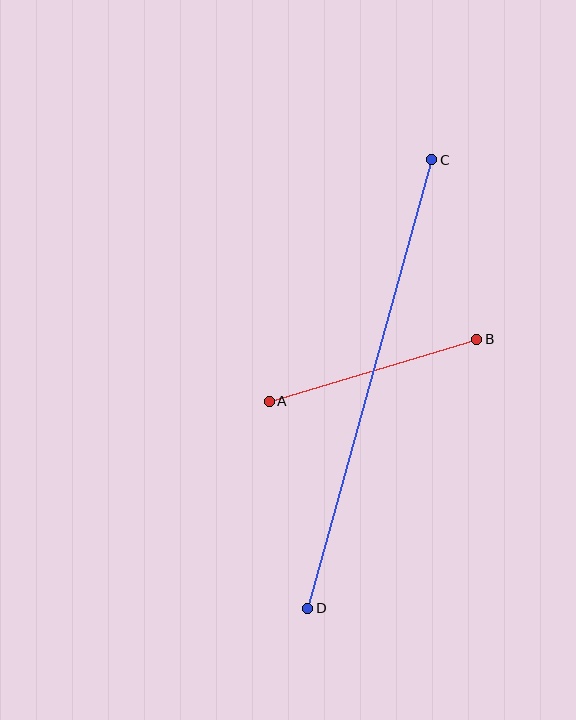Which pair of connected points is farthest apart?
Points C and D are farthest apart.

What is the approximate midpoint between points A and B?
The midpoint is at approximately (373, 370) pixels.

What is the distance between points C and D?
The distance is approximately 465 pixels.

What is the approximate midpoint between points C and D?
The midpoint is at approximately (370, 384) pixels.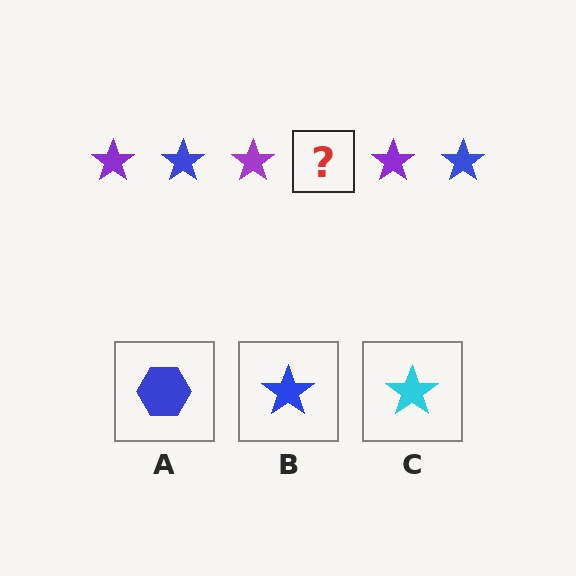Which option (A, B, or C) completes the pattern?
B.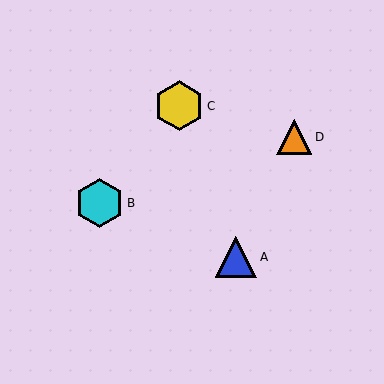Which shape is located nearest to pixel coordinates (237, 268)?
The blue triangle (labeled A) at (236, 257) is nearest to that location.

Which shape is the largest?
The yellow hexagon (labeled C) is the largest.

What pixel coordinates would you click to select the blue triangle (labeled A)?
Click at (236, 257) to select the blue triangle A.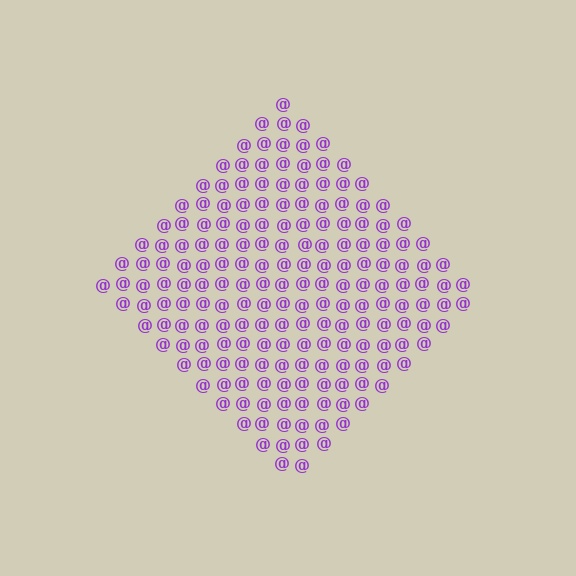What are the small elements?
The small elements are at signs.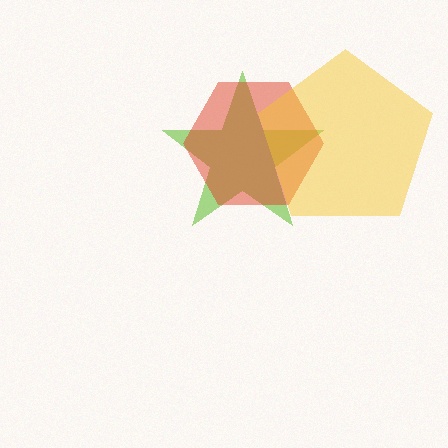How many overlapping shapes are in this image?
There are 3 overlapping shapes in the image.